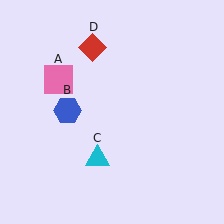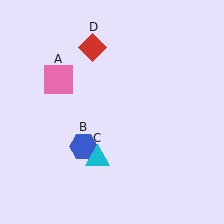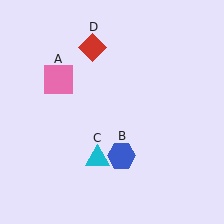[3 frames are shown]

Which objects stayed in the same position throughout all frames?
Pink square (object A) and cyan triangle (object C) and red diamond (object D) remained stationary.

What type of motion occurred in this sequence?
The blue hexagon (object B) rotated counterclockwise around the center of the scene.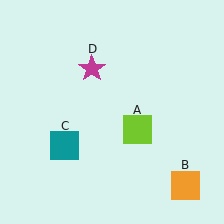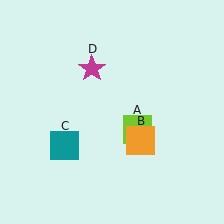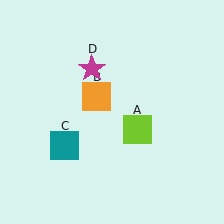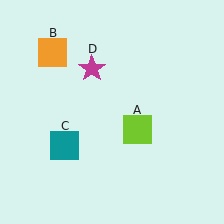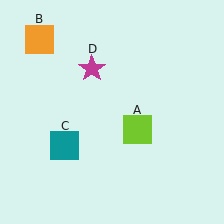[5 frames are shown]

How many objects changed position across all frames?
1 object changed position: orange square (object B).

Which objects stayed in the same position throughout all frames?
Lime square (object A) and teal square (object C) and magenta star (object D) remained stationary.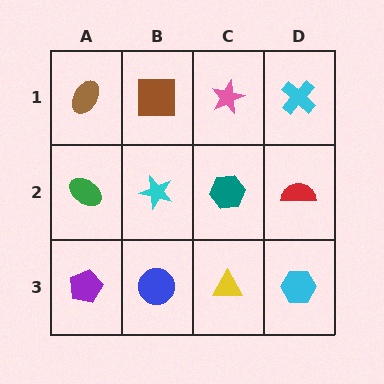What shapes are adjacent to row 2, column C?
A pink star (row 1, column C), a yellow triangle (row 3, column C), a cyan star (row 2, column B), a red semicircle (row 2, column D).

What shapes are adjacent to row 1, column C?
A teal hexagon (row 2, column C), a brown square (row 1, column B), a cyan cross (row 1, column D).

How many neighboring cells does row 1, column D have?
2.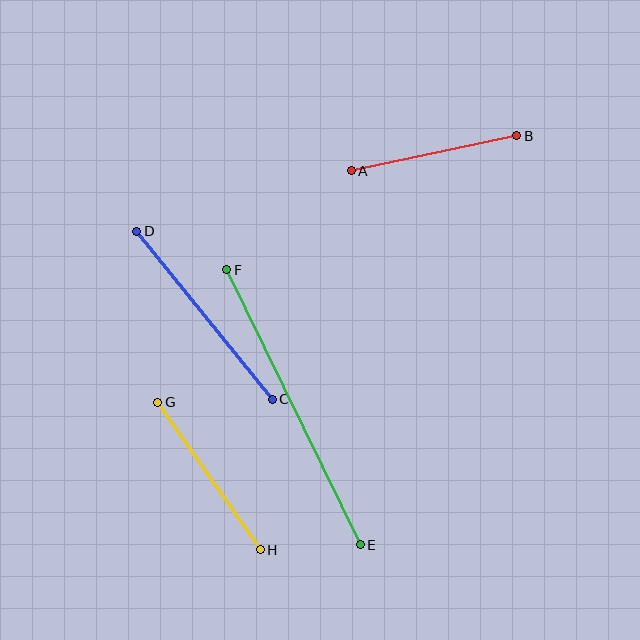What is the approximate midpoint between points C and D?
The midpoint is at approximately (205, 315) pixels.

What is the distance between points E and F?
The distance is approximately 306 pixels.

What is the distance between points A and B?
The distance is approximately 169 pixels.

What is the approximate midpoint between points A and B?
The midpoint is at approximately (434, 153) pixels.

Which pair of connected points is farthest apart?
Points E and F are farthest apart.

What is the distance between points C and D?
The distance is approximately 216 pixels.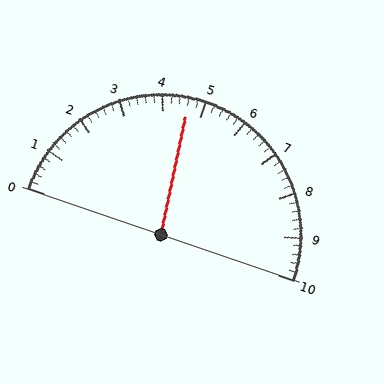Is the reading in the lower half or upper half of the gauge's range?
The reading is in the lower half of the range (0 to 10).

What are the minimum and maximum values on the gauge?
The gauge ranges from 0 to 10.